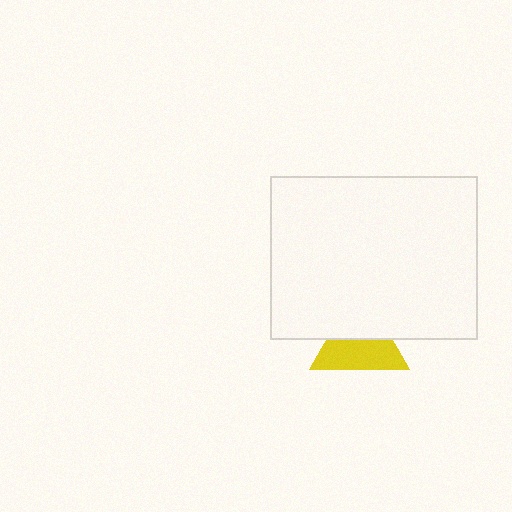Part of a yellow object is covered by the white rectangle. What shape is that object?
It is a triangle.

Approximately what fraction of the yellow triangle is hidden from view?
Roughly 43% of the yellow triangle is hidden behind the white rectangle.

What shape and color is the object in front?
The object in front is a white rectangle.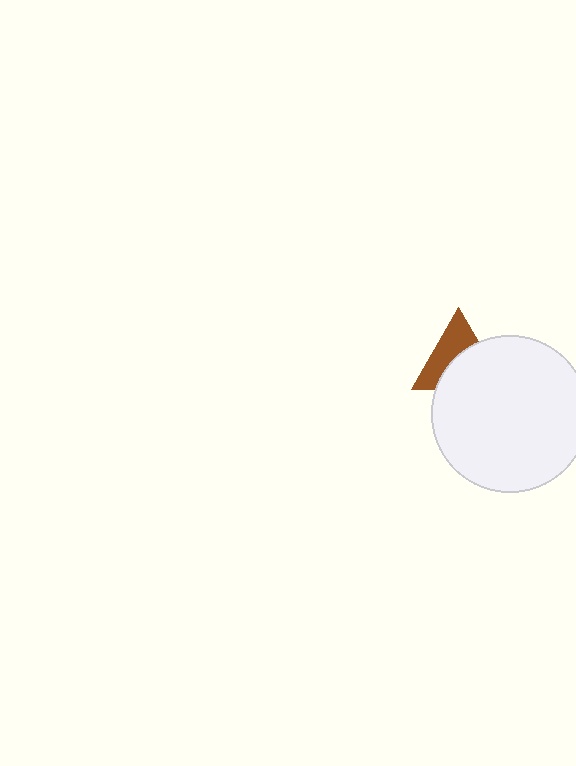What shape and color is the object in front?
The object in front is a white circle.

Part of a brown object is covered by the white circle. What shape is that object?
It is a triangle.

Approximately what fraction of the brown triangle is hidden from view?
Roughly 51% of the brown triangle is hidden behind the white circle.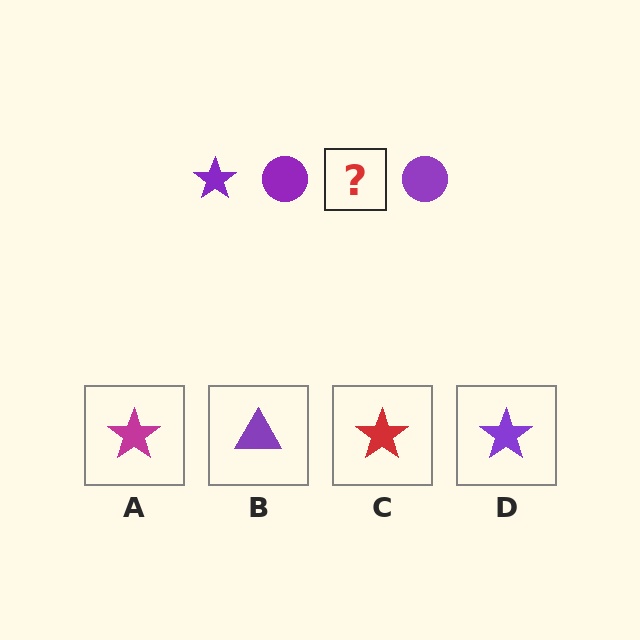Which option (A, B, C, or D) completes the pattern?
D.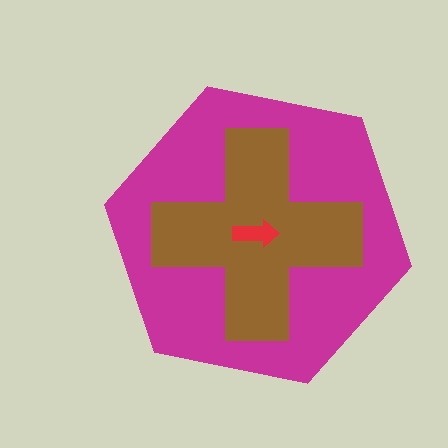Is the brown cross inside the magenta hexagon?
Yes.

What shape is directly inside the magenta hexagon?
The brown cross.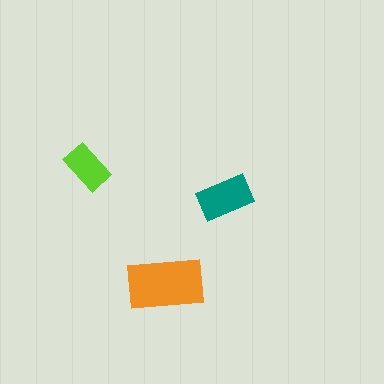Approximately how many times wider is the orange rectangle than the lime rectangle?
About 1.5 times wider.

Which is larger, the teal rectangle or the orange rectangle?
The orange one.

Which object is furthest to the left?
The lime rectangle is leftmost.